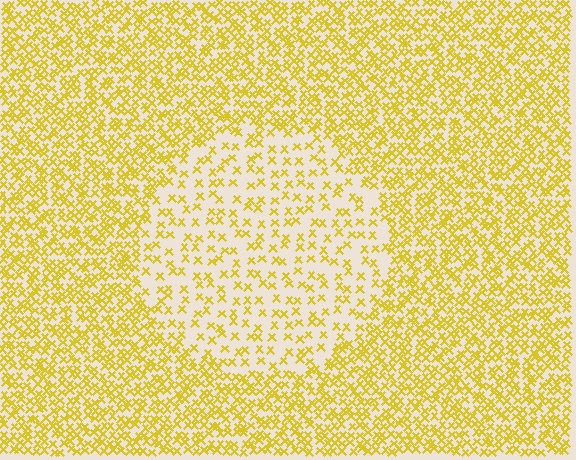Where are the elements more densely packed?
The elements are more densely packed outside the circle boundary.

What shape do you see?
I see a circle.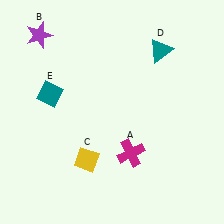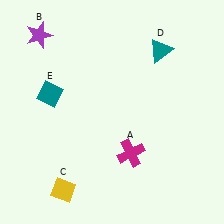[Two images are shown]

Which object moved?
The yellow diamond (C) moved down.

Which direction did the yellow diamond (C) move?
The yellow diamond (C) moved down.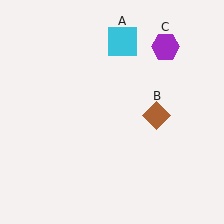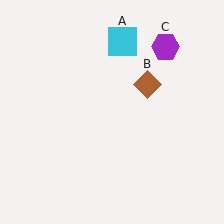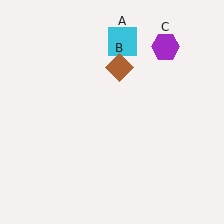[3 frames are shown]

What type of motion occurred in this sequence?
The brown diamond (object B) rotated counterclockwise around the center of the scene.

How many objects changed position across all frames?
1 object changed position: brown diamond (object B).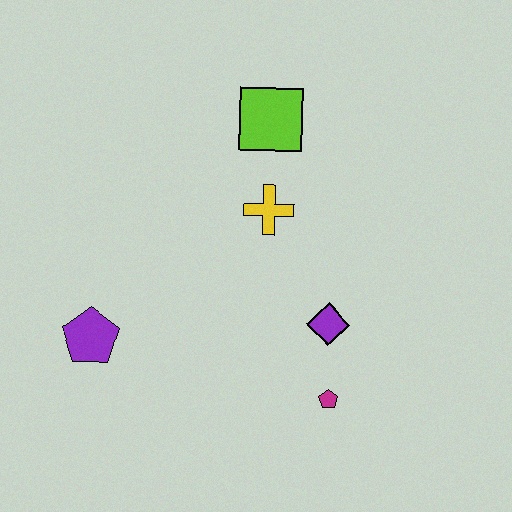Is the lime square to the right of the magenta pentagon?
No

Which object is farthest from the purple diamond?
The purple pentagon is farthest from the purple diamond.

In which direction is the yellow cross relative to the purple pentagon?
The yellow cross is to the right of the purple pentagon.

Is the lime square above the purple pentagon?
Yes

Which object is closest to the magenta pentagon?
The purple diamond is closest to the magenta pentagon.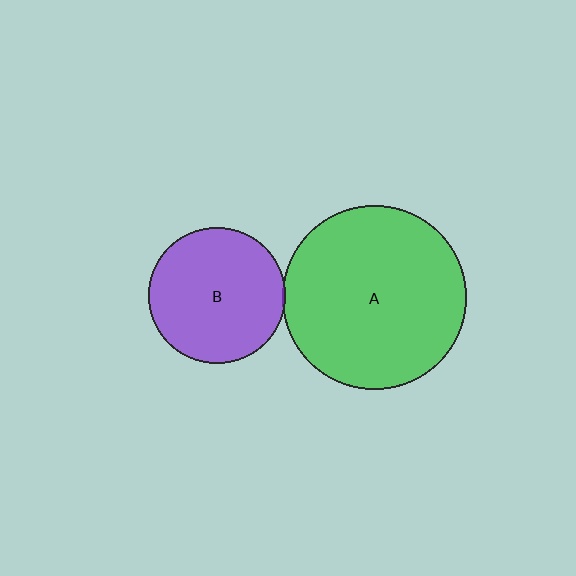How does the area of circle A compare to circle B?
Approximately 1.8 times.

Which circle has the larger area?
Circle A (green).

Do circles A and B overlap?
Yes.